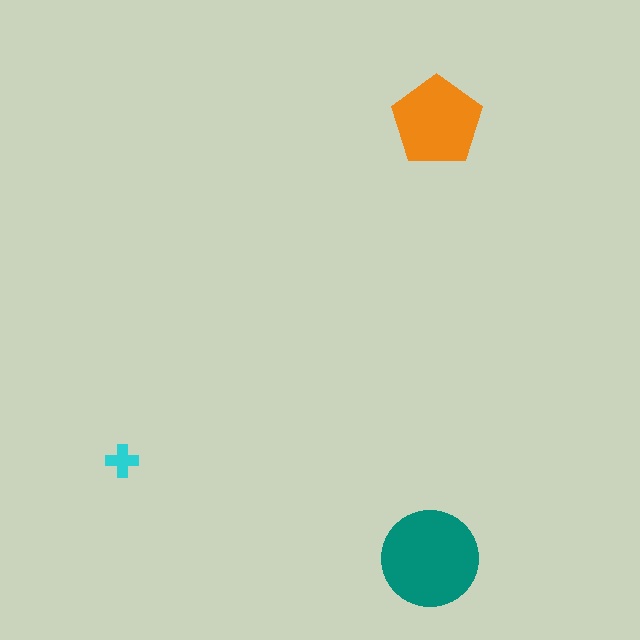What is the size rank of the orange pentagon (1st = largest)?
2nd.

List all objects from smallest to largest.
The cyan cross, the orange pentagon, the teal circle.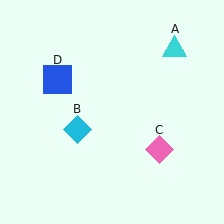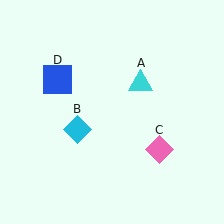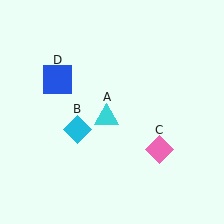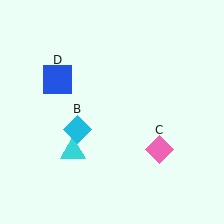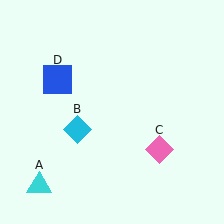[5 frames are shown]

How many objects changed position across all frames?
1 object changed position: cyan triangle (object A).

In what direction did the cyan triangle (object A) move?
The cyan triangle (object A) moved down and to the left.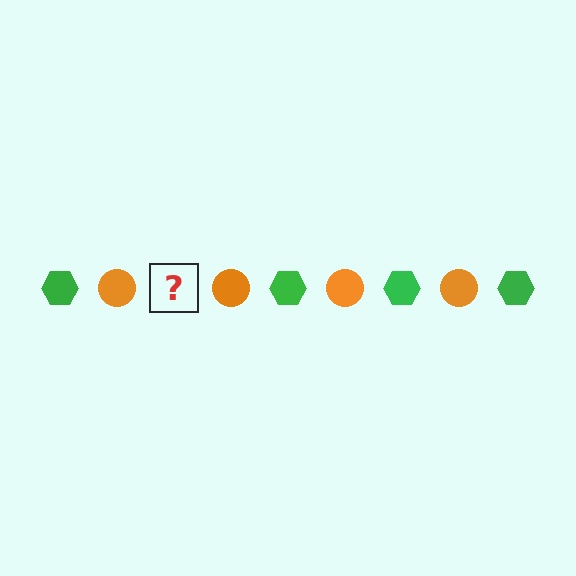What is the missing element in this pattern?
The missing element is a green hexagon.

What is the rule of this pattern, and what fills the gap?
The rule is that the pattern alternates between green hexagon and orange circle. The gap should be filled with a green hexagon.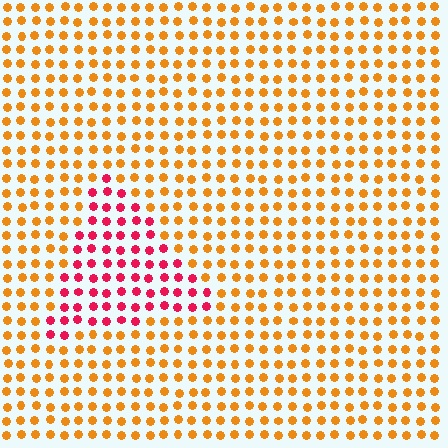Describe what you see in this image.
The image is filled with small orange elements in a uniform arrangement. A triangle-shaped region is visible where the elements are tinted to a slightly different hue, forming a subtle color boundary.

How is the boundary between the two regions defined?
The boundary is defined purely by a slight shift in hue (about 51 degrees). Spacing, size, and orientation are identical on both sides.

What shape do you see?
I see a triangle.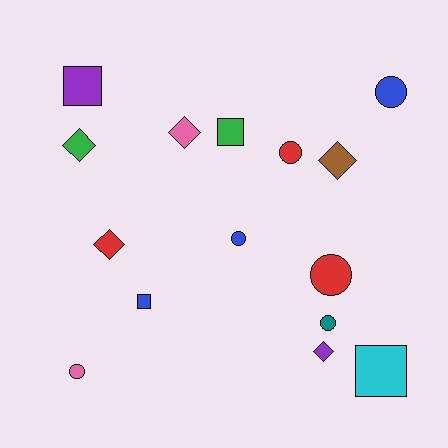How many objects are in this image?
There are 15 objects.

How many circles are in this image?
There are 6 circles.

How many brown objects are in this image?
There is 1 brown object.